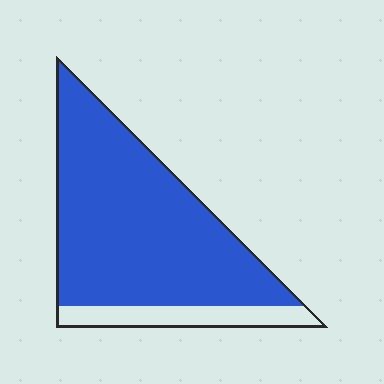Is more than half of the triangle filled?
Yes.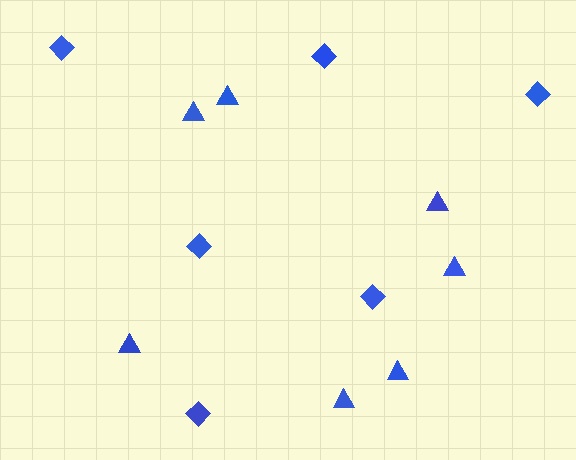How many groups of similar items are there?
There are 2 groups: one group of diamonds (6) and one group of triangles (7).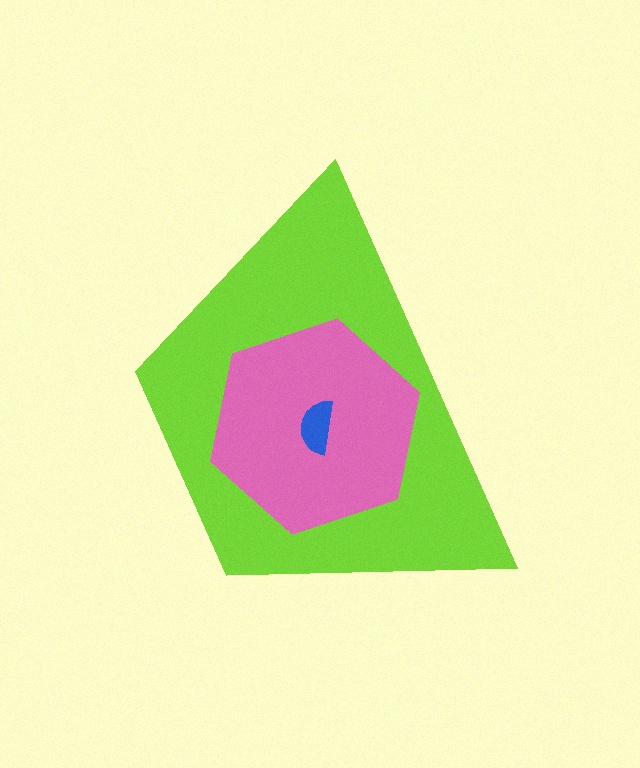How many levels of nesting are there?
3.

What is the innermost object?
The blue semicircle.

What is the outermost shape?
The lime trapezoid.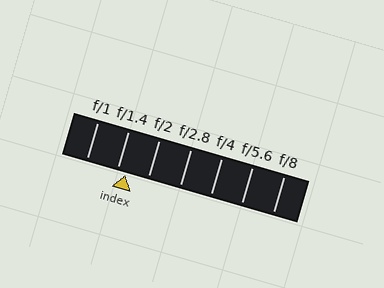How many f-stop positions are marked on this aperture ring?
There are 7 f-stop positions marked.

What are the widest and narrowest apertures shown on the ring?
The widest aperture shown is f/1 and the narrowest is f/8.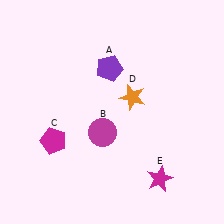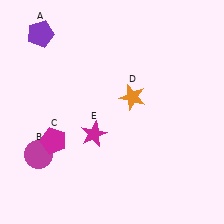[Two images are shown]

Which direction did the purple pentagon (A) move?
The purple pentagon (A) moved left.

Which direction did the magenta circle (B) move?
The magenta circle (B) moved left.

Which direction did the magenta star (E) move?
The magenta star (E) moved left.